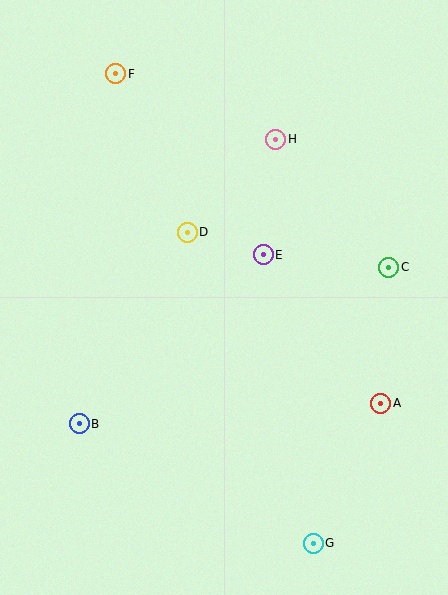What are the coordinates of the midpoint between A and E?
The midpoint between A and E is at (322, 329).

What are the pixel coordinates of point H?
Point H is at (276, 139).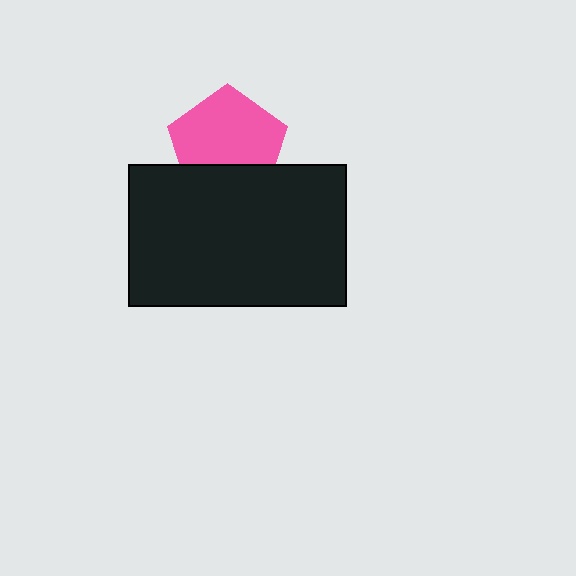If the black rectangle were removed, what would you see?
You would see the complete pink pentagon.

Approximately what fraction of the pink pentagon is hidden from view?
Roughly 31% of the pink pentagon is hidden behind the black rectangle.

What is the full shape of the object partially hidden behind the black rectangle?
The partially hidden object is a pink pentagon.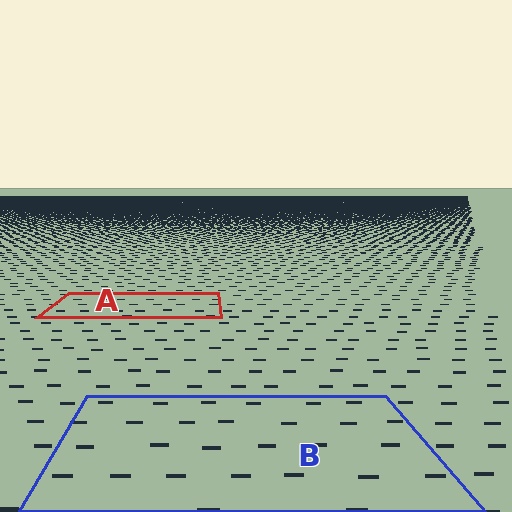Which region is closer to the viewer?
Region B is closer. The texture elements there are larger and more spread out.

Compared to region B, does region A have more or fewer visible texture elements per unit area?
Region A has more texture elements per unit area — they are packed more densely because it is farther away.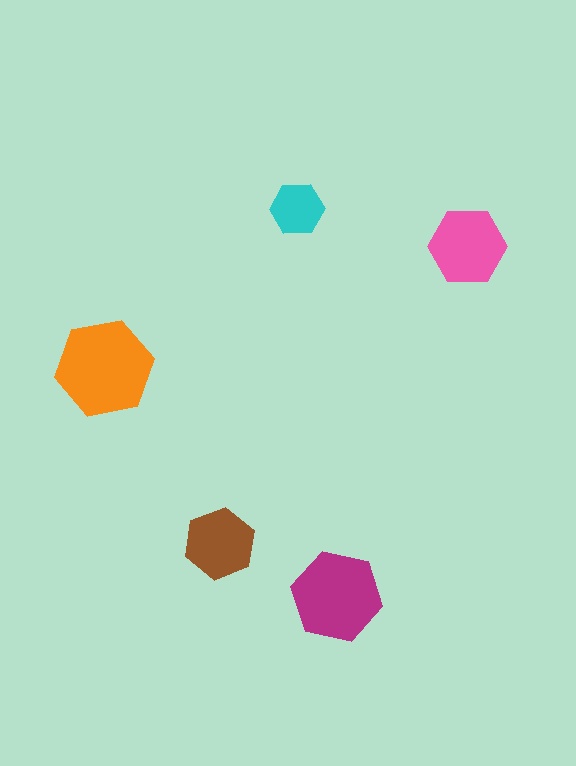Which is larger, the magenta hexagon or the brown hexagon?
The magenta one.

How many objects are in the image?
There are 5 objects in the image.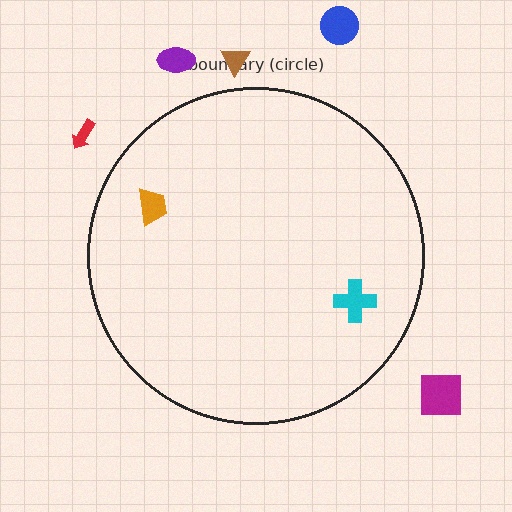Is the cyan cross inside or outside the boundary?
Inside.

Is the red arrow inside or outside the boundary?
Outside.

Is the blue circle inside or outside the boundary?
Outside.